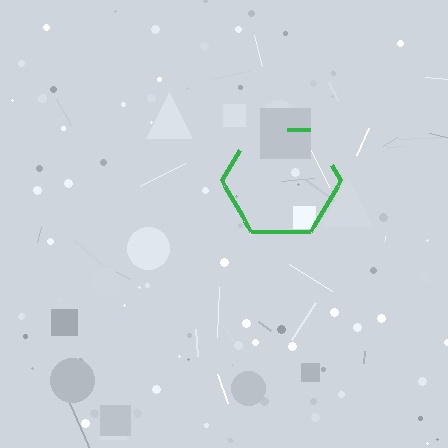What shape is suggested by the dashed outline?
The dashed outline suggests a hexagon.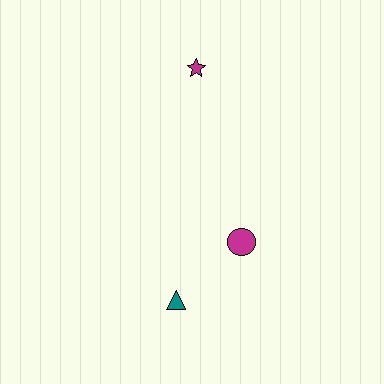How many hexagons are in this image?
There are no hexagons.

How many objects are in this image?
There are 3 objects.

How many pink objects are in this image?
There are no pink objects.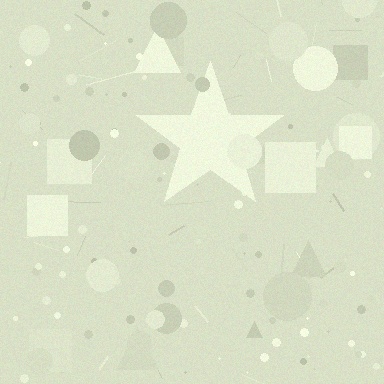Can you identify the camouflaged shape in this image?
The camouflaged shape is a star.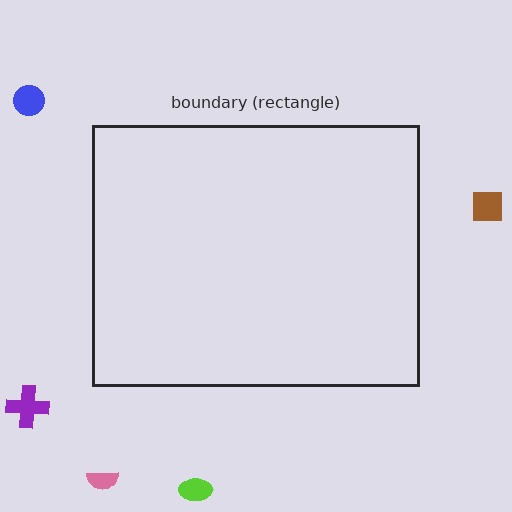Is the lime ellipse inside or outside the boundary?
Outside.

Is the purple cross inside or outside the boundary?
Outside.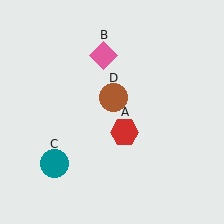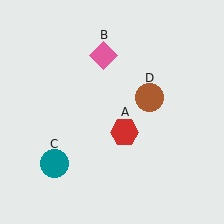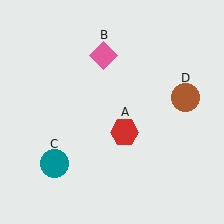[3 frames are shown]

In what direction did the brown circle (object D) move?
The brown circle (object D) moved right.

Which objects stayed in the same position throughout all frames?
Red hexagon (object A) and pink diamond (object B) and teal circle (object C) remained stationary.